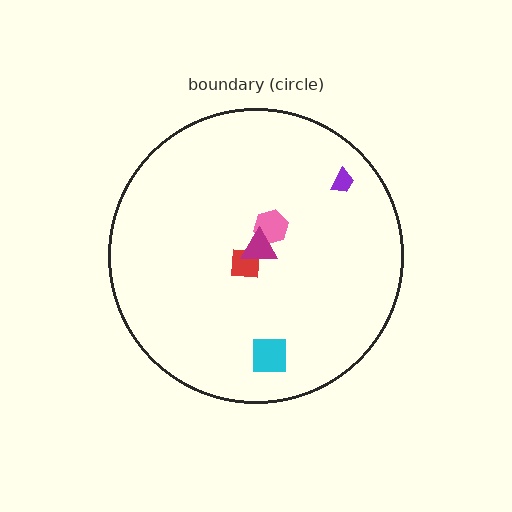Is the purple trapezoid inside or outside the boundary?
Inside.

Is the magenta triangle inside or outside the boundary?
Inside.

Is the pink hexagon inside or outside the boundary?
Inside.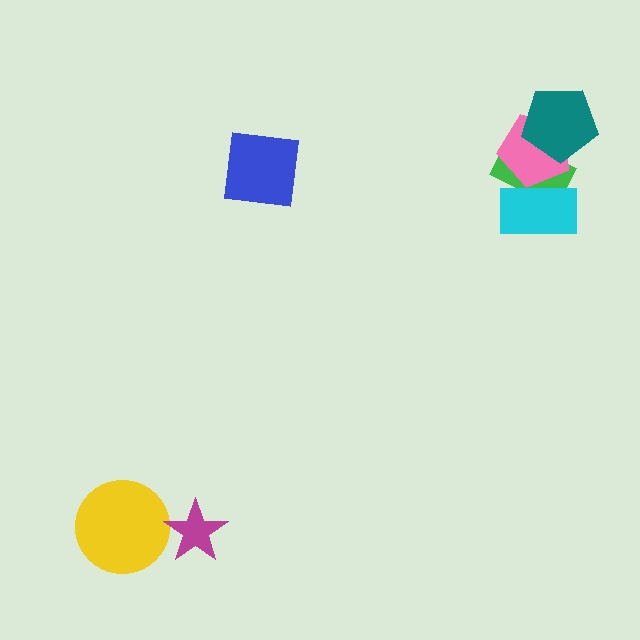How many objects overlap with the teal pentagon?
2 objects overlap with the teal pentagon.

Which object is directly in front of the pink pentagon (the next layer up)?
The cyan rectangle is directly in front of the pink pentagon.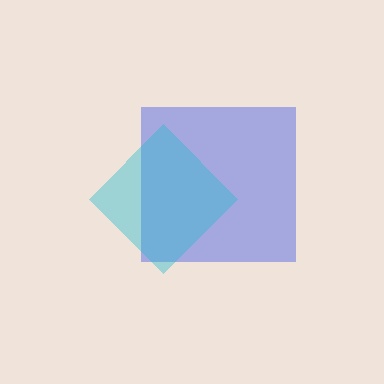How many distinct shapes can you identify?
There are 2 distinct shapes: a blue square, a cyan diamond.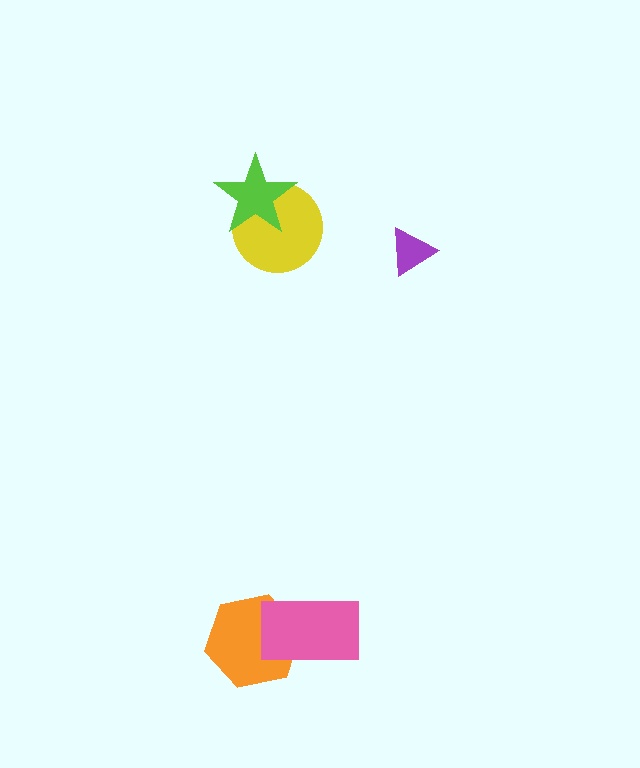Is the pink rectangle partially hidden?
No, no other shape covers it.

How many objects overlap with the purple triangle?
0 objects overlap with the purple triangle.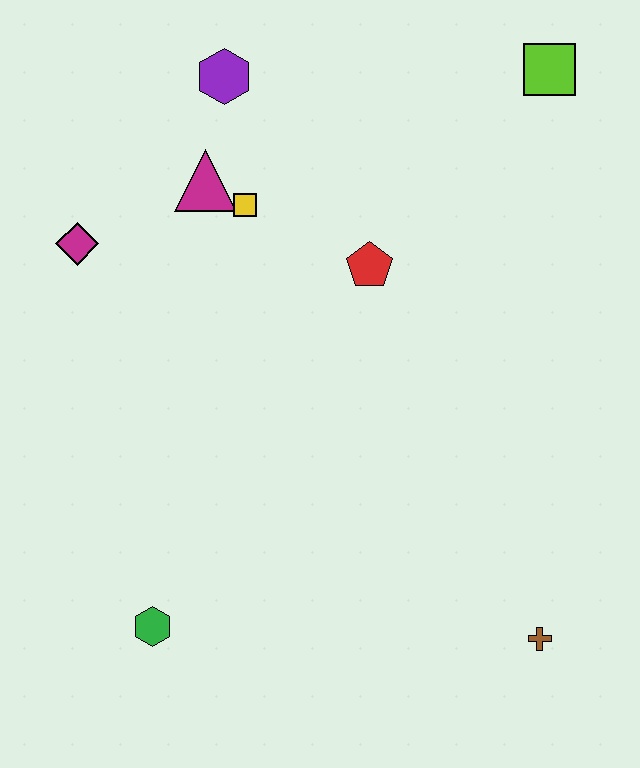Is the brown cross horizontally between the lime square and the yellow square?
Yes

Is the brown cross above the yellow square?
No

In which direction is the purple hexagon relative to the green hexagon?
The purple hexagon is above the green hexagon.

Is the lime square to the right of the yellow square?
Yes